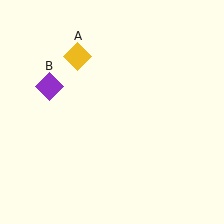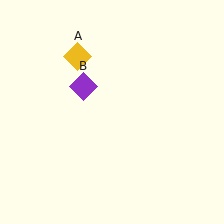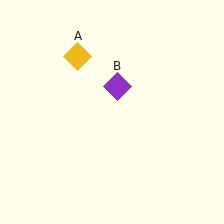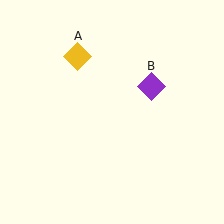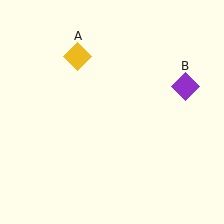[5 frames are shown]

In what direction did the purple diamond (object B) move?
The purple diamond (object B) moved right.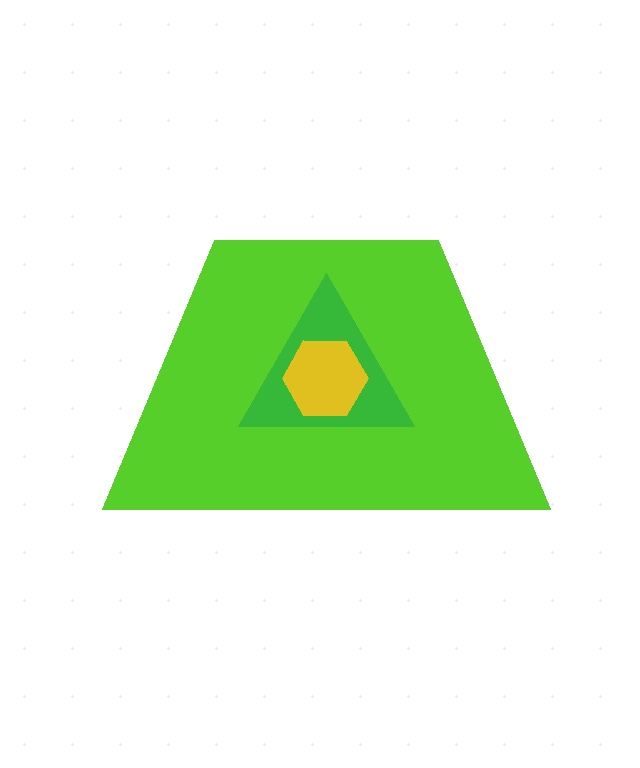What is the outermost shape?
The lime trapezoid.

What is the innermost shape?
The yellow hexagon.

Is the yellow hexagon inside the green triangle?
Yes.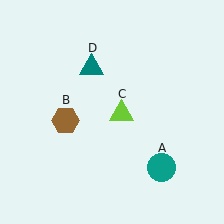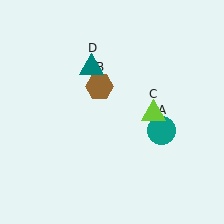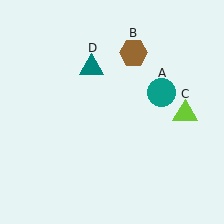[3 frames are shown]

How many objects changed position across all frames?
3 objects changed position: teal circle (object A), brown hexagon (object B), lime triangle (object C).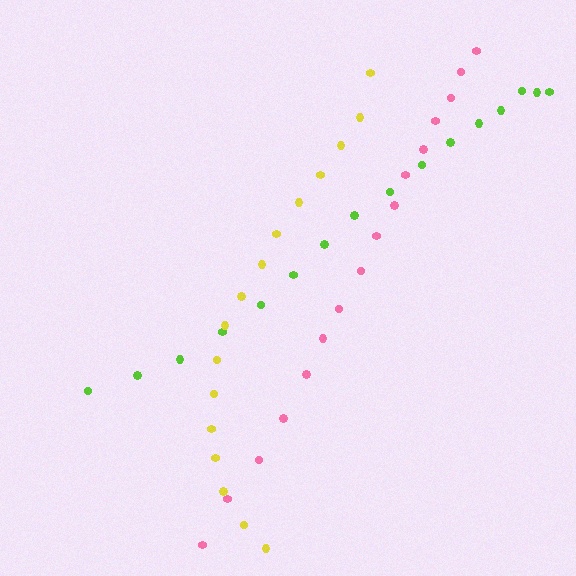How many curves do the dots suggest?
There are 3 distinct paths.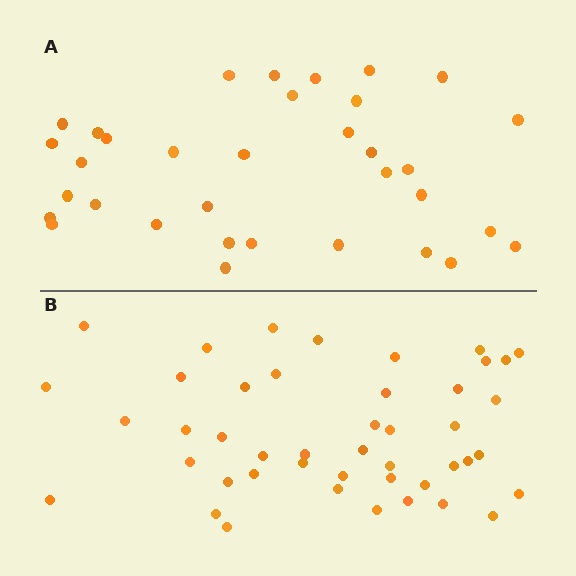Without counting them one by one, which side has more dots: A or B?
Region B (the bottom region) has more dots.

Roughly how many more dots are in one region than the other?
Region B has roughly 12 or so more dots than region A.